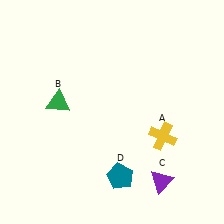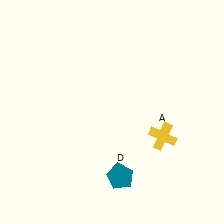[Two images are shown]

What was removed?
The purple triangle (C), the green triangle (B) were removed in Image 2.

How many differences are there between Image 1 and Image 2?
There are 2 differences between the two images.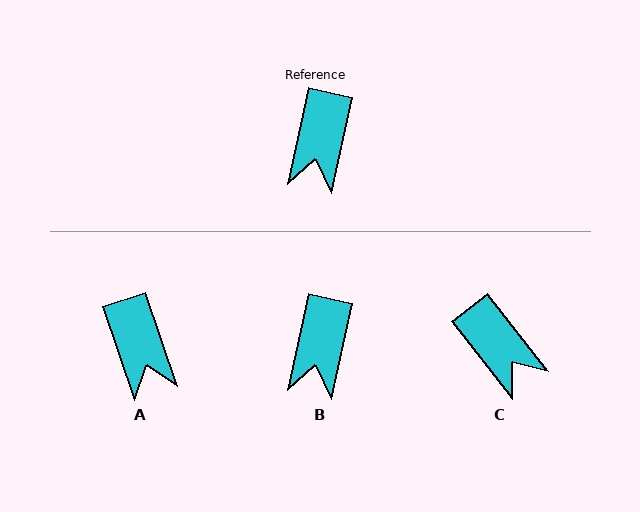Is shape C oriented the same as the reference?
No, it is off by about 50 degrees.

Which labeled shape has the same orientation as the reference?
B.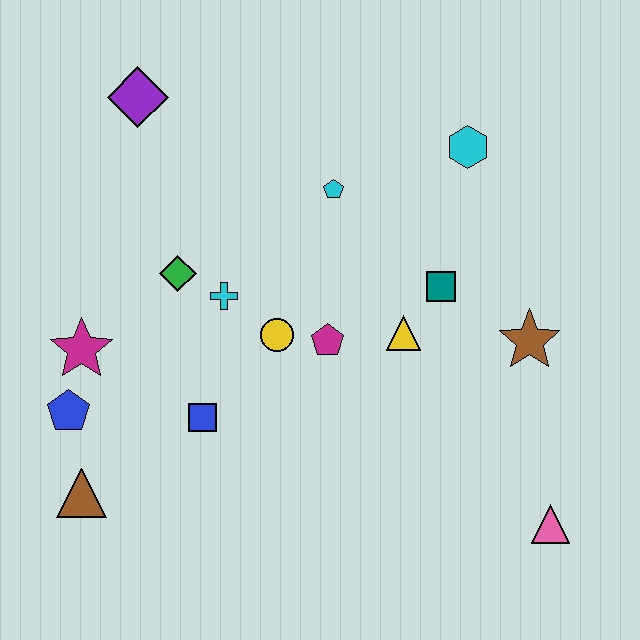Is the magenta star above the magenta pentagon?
No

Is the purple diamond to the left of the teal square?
Yes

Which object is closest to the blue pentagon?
The magenta star is closest to the blue pentagon.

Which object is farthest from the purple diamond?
The pink triangle is farthest from the purple diamond.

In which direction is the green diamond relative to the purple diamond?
The green diamond is below the purple diamond.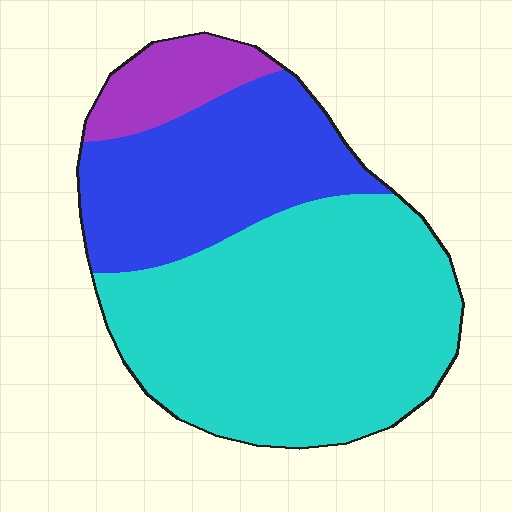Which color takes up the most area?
Cyan, at roughly 60%.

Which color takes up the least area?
Purple, at roughly 10%.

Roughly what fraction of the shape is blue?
Blue covers about 30% of the shape.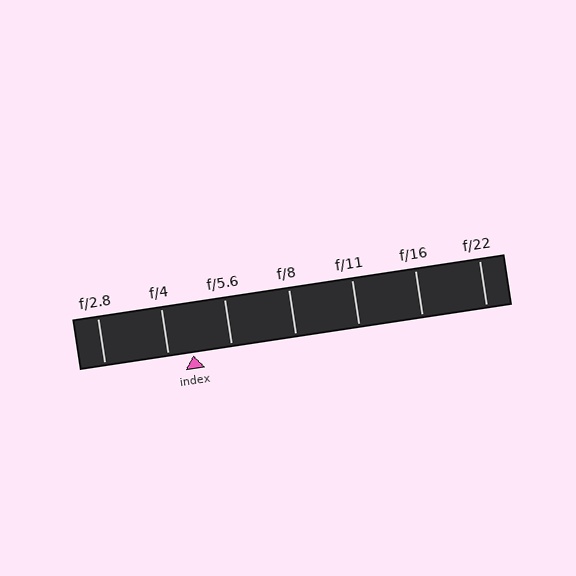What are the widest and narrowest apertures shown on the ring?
The widest aperture shown is f/2.8 and the narrowest is f/22.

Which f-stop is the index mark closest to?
The index mark is closest to f/4.